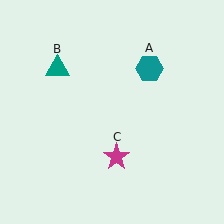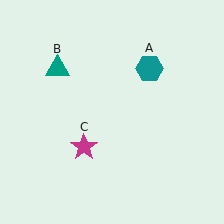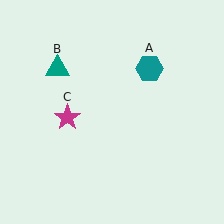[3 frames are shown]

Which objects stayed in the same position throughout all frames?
Teal hexagon (object A) and teal triangle (object B) remained stationary.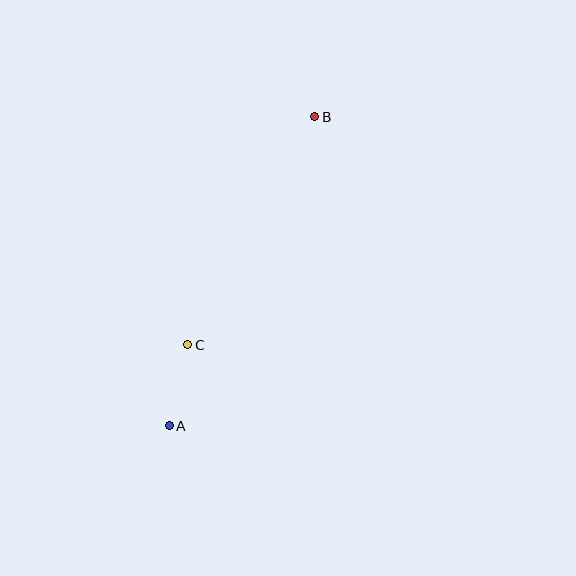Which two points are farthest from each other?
Points A and B are farthest from each other.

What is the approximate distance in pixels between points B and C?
The distance between B and C is approximately 261 pixels.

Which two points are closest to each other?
Points A and C are closest to each other.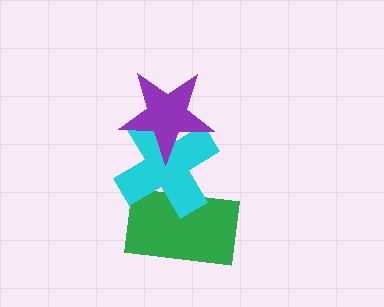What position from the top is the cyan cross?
The cyan cross is 2nd from the top.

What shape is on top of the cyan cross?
The purple star is on top of the cyan cross.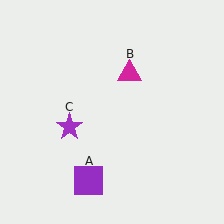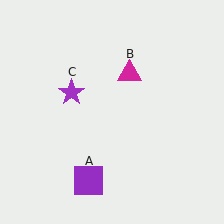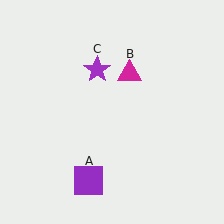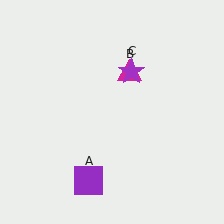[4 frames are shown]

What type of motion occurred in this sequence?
The purple star (object C) rotated clockwise around the center of the scene.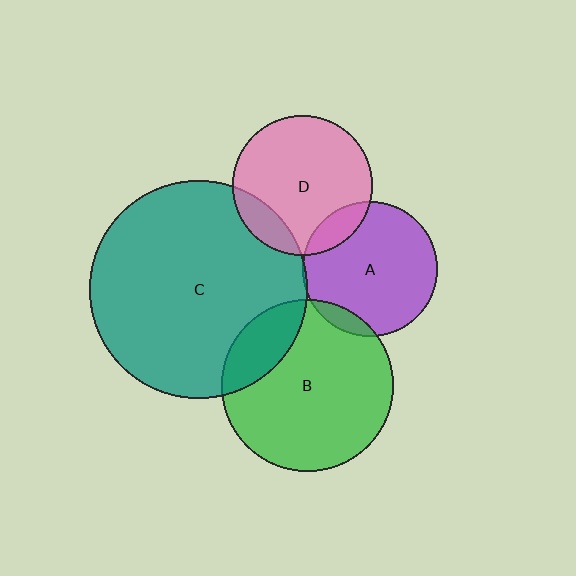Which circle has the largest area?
Circle C (teal).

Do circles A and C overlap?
Yes.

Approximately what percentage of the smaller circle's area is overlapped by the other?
Approximately 5%.